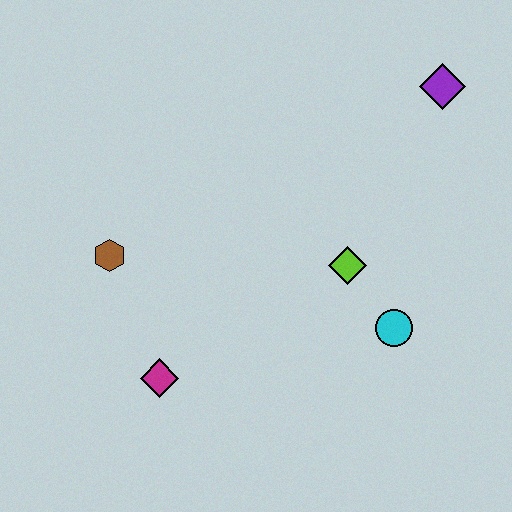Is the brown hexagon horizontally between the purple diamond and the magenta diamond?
No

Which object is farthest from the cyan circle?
The brown hexagon is farthest from the cyan circle.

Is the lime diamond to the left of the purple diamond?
Yes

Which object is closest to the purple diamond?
The lime diamond is closest to the purple diamond.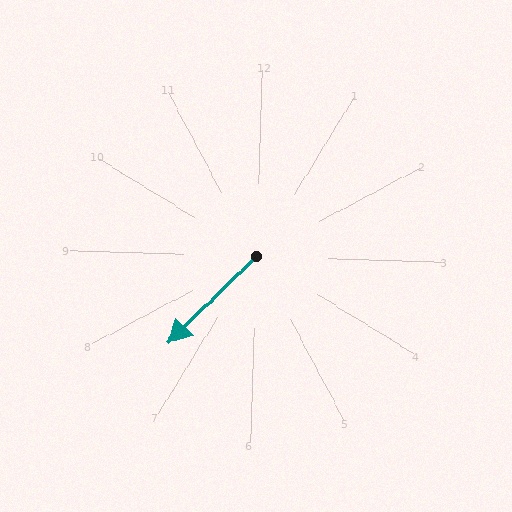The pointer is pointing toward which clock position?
Roughly 7 o'clock.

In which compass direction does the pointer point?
Southwest.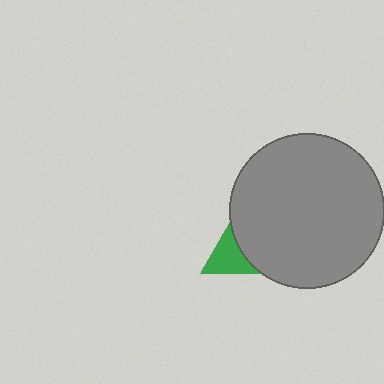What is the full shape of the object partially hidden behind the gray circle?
The partially hidden object is a green triangle.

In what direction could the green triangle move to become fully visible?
The green triangle could move left. That would shift it out from behind the gray circle entirely.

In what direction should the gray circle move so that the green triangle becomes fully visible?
The gray circle should move right. That is the shortest direction to clear the overlap and leave the green triangle fully visible.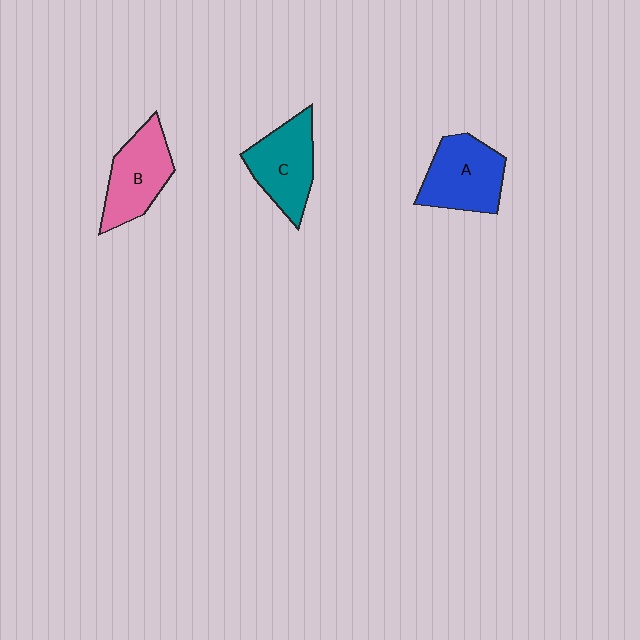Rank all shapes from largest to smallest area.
From largest to smallest: A (blue), C (teal), B (pink).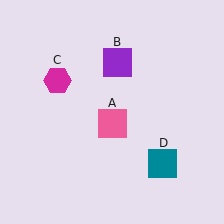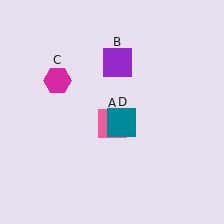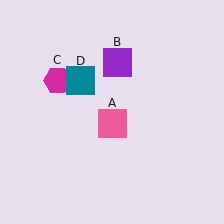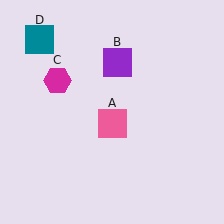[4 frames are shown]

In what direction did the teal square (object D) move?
The teal square (object D) moved up and to the left.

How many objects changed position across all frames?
1 object changed position: teal square (object D).